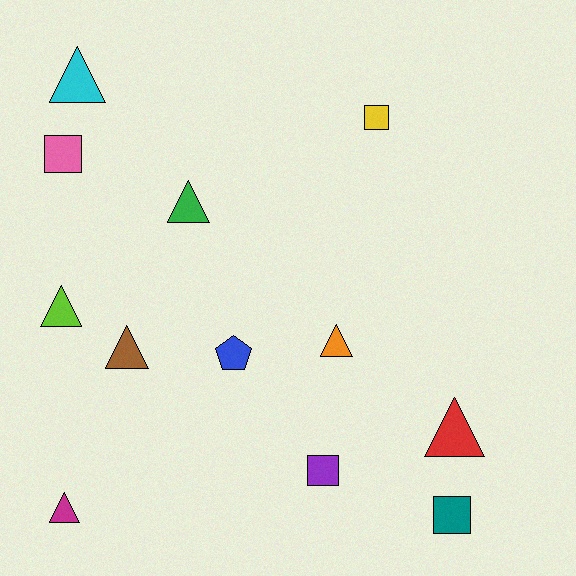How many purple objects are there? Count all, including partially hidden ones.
There is 1 purple object.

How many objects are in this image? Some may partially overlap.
There are 12 objects.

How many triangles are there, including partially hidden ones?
There are 7 triangles.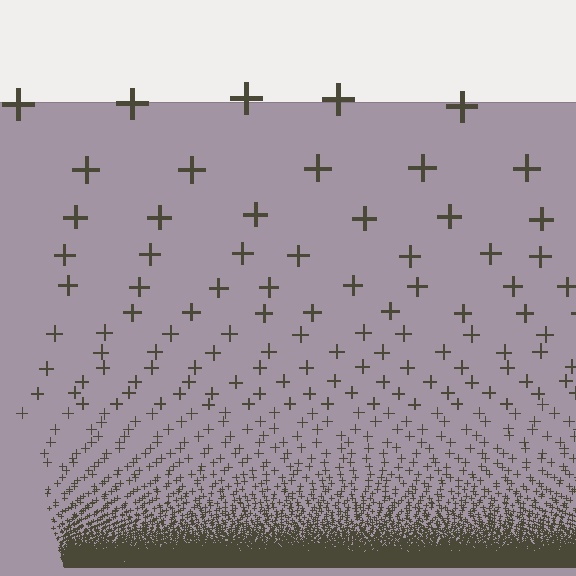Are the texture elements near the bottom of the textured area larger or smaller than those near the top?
Smaller. The gradient is inverted — elements near the bottom are smaller and denser.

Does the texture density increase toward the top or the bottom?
Density increases toward the bottom.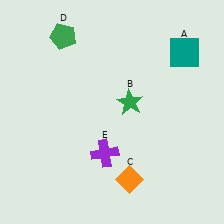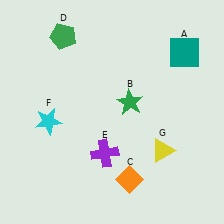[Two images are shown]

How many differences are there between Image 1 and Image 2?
There are 2 differences between the two images.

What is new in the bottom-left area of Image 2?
A cyan star (F) was added in the bottom-left area of Image 2.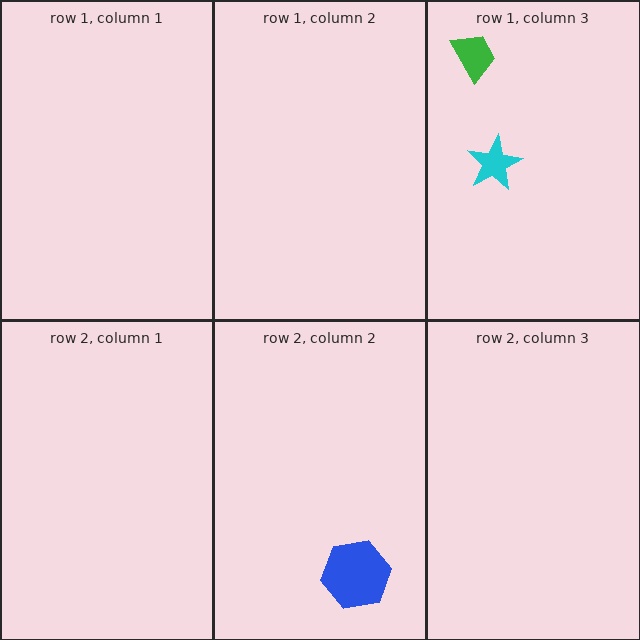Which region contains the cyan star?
The row 1, column 3 region.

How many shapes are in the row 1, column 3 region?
2.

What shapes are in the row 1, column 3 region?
The cyan star, the green trapezoid.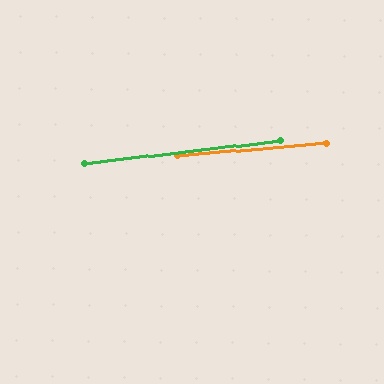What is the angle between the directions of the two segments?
Approximately 2 degrees.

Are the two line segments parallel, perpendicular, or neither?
Parallel — their directions differ by only 1.7°.